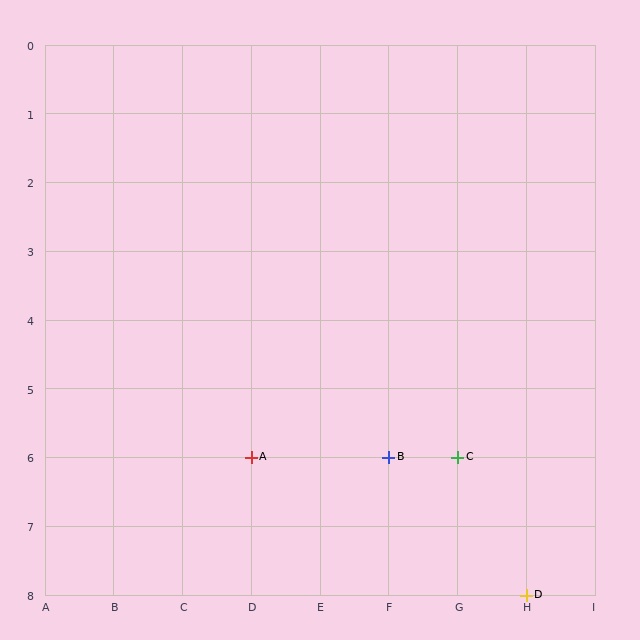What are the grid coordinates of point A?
Point A is at grid coordinates (D, 6).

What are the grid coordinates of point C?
Point C is at grid coordinates (G, 6).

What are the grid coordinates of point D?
Point D is at grid coordinates (H, 8).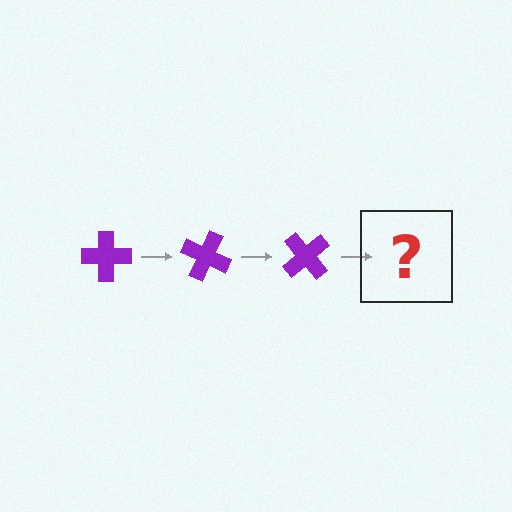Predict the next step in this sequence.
The next step is a purple cross rotated 75 degrees.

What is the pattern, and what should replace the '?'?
The pattern is that the cross rotates 25 degrees each step. The '?' should be a purple cross rotated 75 degrees.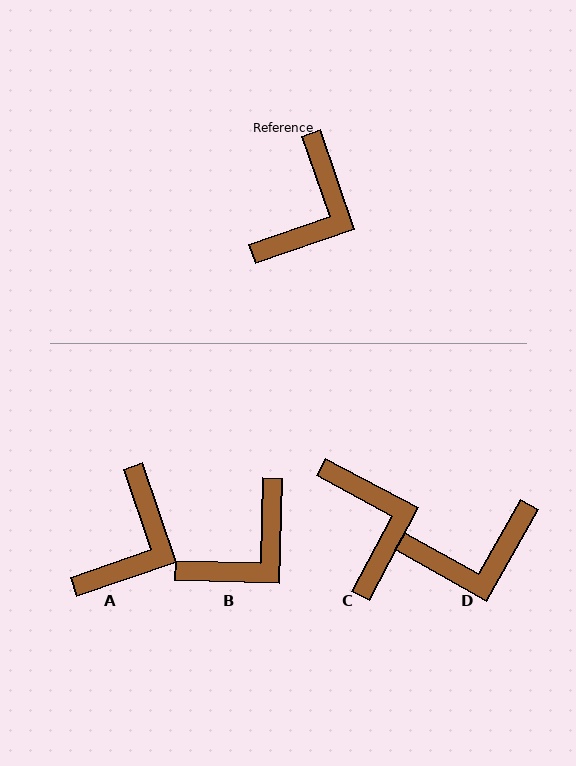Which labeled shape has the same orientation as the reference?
A.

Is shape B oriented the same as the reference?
No, it is off by about 20 degrees.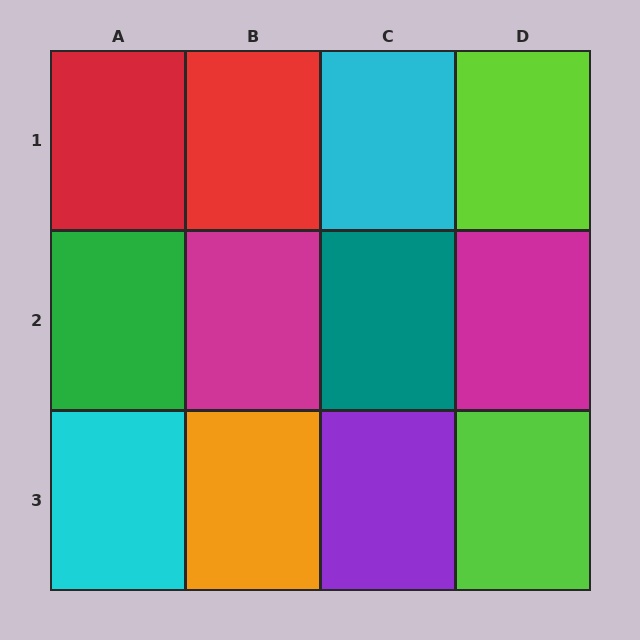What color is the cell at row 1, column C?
Cyan.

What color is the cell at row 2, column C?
Teal.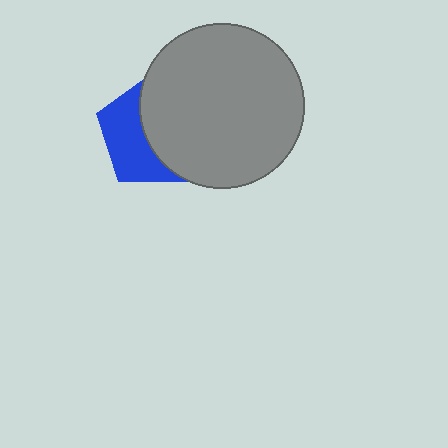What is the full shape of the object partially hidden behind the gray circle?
The partially hidden object is a blue pentagon.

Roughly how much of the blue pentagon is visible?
A small part of it is visible (roughly 44%).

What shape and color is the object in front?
The object in front is a gray circle.